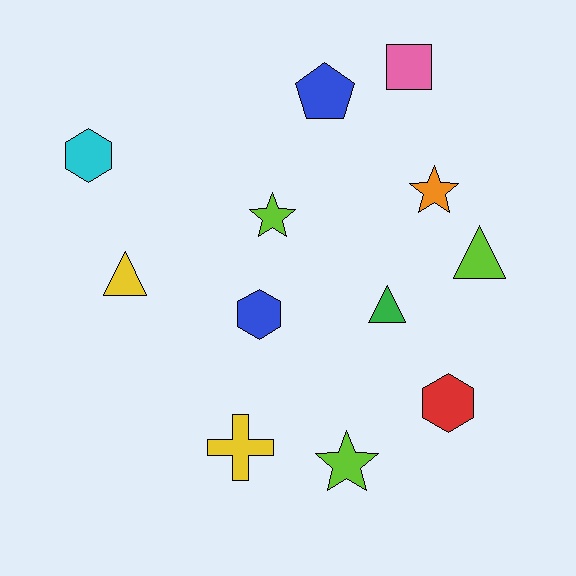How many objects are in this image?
There are 12 objects.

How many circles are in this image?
There are no circles.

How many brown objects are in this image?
There are no brown objects.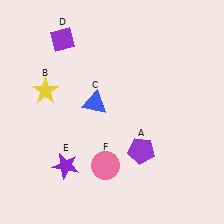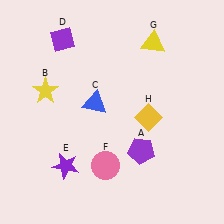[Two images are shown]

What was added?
A yellow triangle (G), a yellow diamond (H) were added in Image 2.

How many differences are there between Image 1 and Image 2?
There are 2 differences between the two images.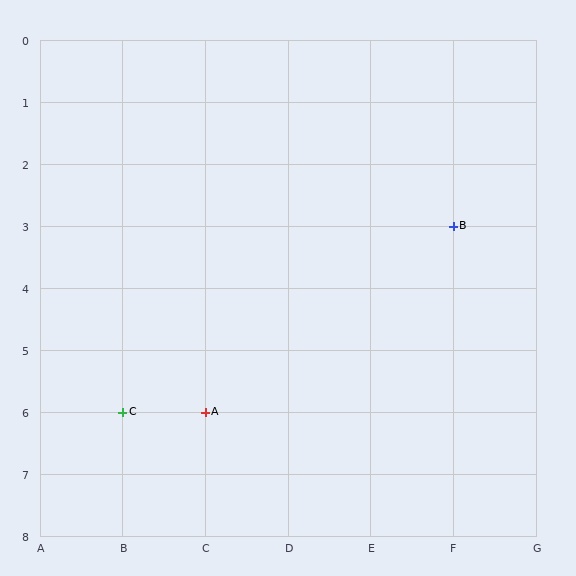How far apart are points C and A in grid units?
Points C and A are 1 column apart.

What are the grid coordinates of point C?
Point C is at grid coordinates (B, 6).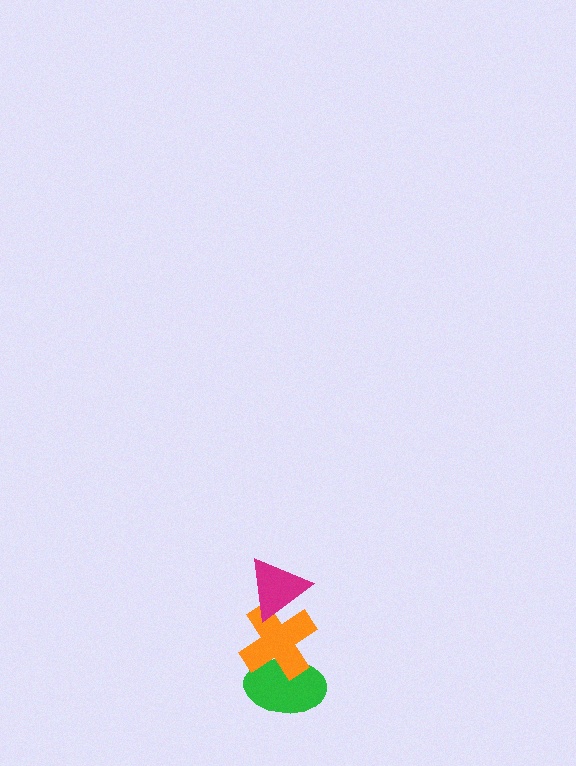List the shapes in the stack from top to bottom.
From top to bottom: the magenta triangle, the orange cross, the green ellipse.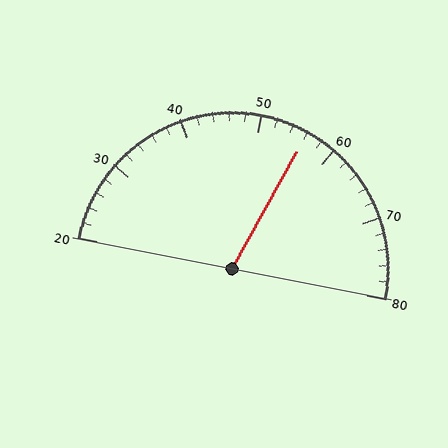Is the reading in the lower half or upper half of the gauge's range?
The reading is in the upper half of the range (20 to 80).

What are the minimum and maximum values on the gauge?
The gauge ranges from 20 to 80.